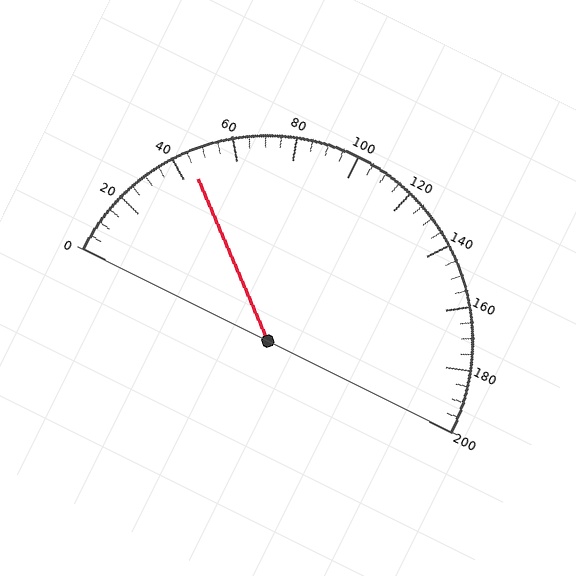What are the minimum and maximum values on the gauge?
The gauge ranges from 0 to 200.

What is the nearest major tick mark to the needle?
The nearest major tick mark is 40.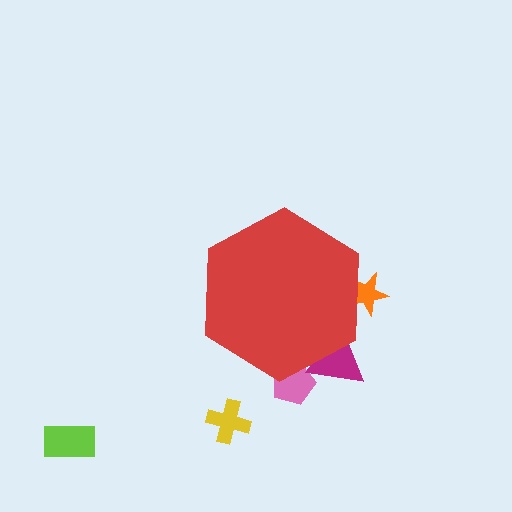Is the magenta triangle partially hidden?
Yes, the magenta triangle is partially hidden behind the red hexagon.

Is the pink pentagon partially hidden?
Yes, the pink pentagon is partially hidden behind the red hexagon.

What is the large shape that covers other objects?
A red hexagon.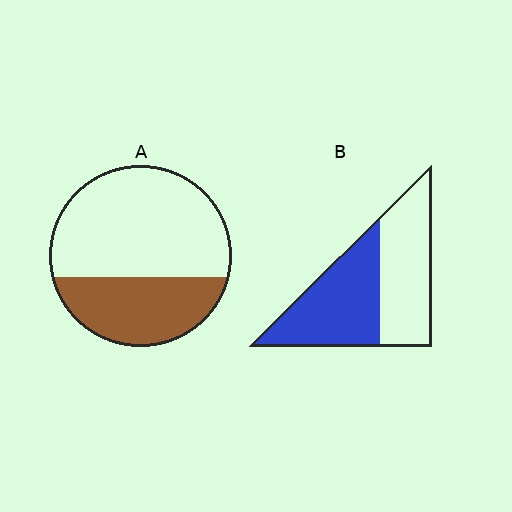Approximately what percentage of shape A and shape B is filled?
A is approximately 35% and B is approximately 50%.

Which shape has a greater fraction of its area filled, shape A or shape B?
Shape B.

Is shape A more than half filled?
No.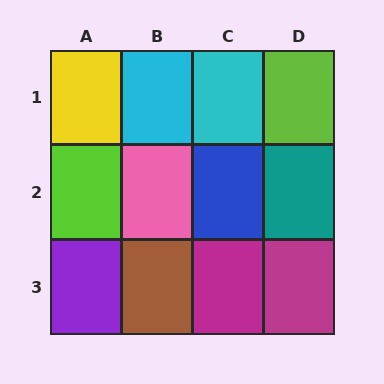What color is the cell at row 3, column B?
Brown.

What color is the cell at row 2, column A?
Lime.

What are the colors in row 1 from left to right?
Yellow, cyan, cyan, lime.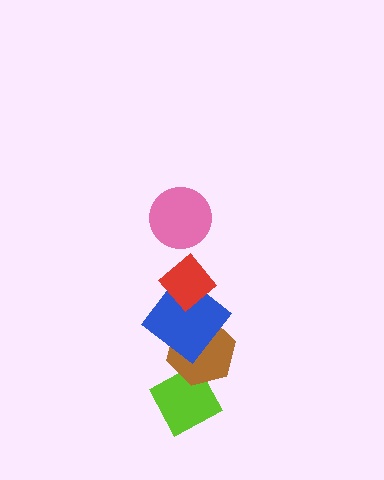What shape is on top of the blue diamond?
The red diamond is on top of the blue diamond.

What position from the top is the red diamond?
The red diamond is 2nd from the top.